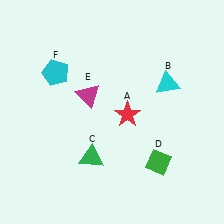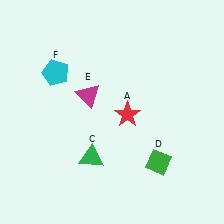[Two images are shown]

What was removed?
The cyan triangle (B) was removed in Image 2.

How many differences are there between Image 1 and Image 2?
There is 1 difference between the two images.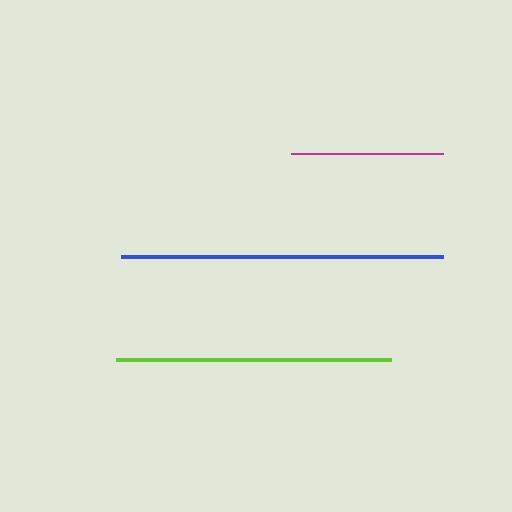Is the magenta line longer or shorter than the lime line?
The lime line is longer than the magenta line.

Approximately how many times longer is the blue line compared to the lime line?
The blue line is approximately 1.2 times the length of the lime line.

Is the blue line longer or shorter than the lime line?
The blue line is longer than the lime line.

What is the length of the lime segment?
The lime segment is approximately 275 pixels long.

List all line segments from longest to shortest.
From longest to shortest: blue, lime, magenta.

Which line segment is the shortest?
The magenta line is the shortest at approximately 152 pixels.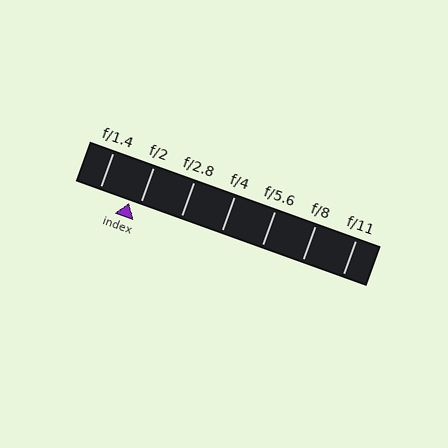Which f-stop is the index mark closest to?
The index mark is closest to f/2.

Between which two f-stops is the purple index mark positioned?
The index mark is between f/1.4 and f/2.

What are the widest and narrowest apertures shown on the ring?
The widest aperture shown is f/1.4 and the narrowest is f/11.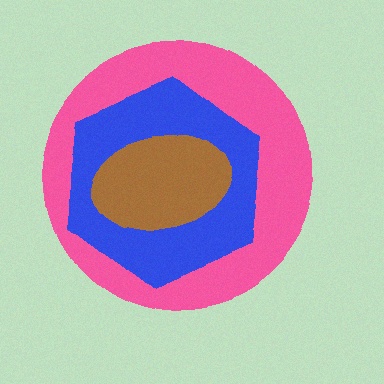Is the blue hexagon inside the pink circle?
Yes.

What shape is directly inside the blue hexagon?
The brown ellipse.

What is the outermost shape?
The pink circle.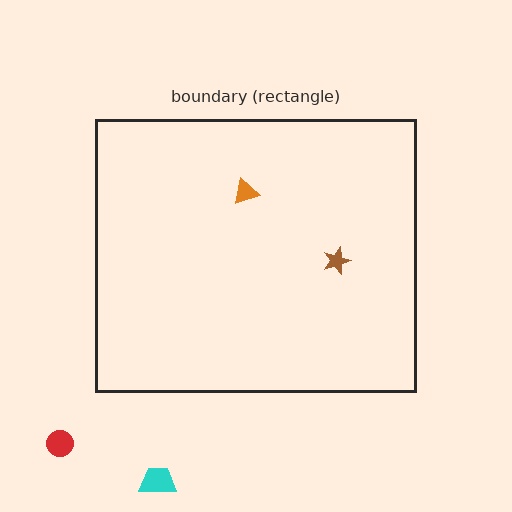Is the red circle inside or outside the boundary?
Outside.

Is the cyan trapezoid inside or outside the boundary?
Outside.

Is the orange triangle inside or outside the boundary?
Inside.